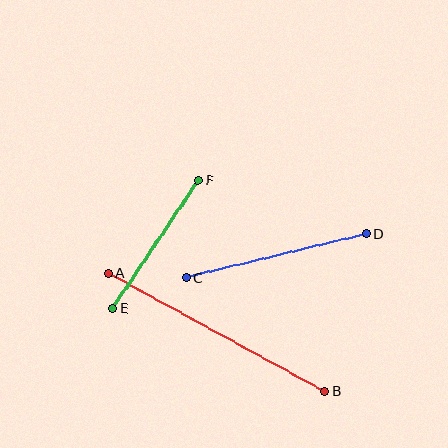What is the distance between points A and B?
The distance is approximately 247 pixels.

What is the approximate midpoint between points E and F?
The midpoint is at approximately (156, 244) pixels.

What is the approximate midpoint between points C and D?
The midpoint is at approximately (276, 255) pixels.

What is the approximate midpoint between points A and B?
The midpoint is at approximately (217, 332) pixels.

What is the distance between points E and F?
The distance is approximately 154 pixels.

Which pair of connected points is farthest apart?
Points A and B are farthest apart.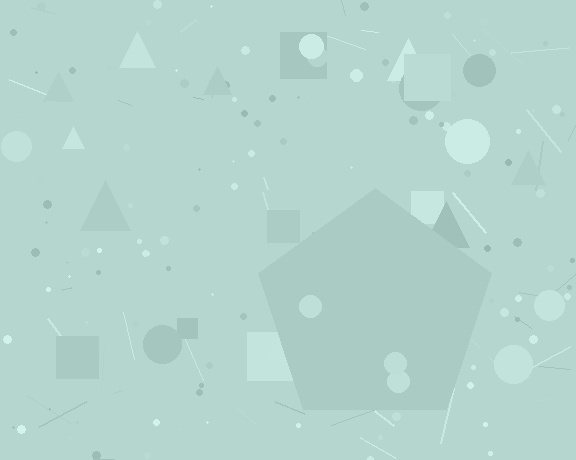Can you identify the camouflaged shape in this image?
The camouflaged shape is a pentagon.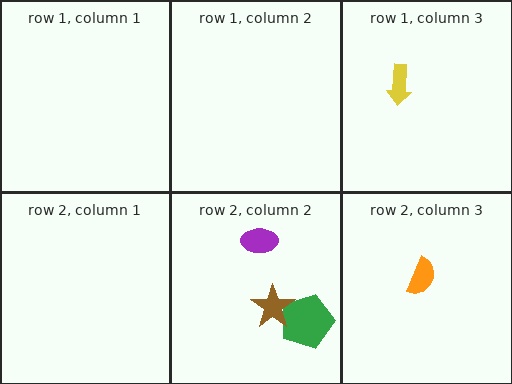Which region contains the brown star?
The row 2, column 2 region.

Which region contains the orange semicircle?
The row 2, column 3 region.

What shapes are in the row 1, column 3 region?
The yellow arrow.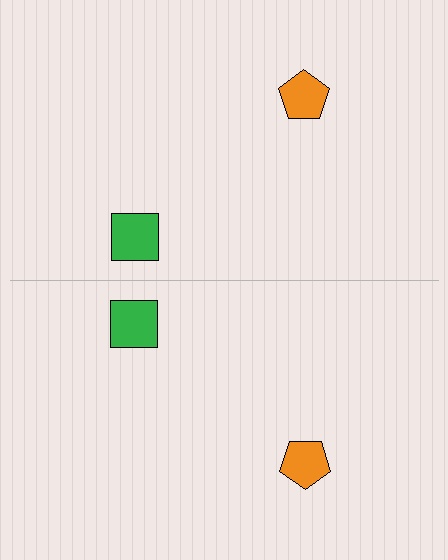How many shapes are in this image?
There are 4 shapes in this image.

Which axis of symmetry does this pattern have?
The pattern has a horizontal axis of symmetry running through the center of the image.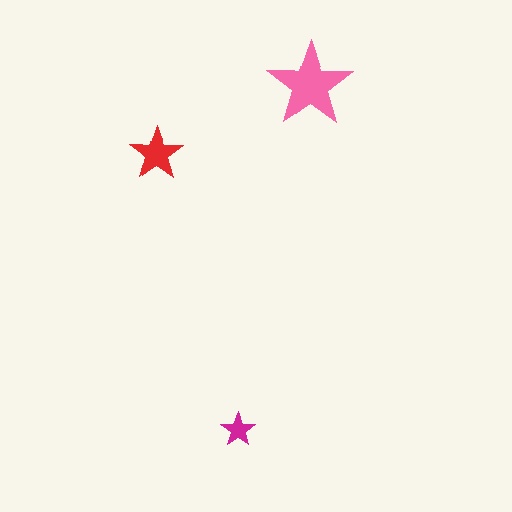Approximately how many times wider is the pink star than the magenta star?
About 2.5 times wider.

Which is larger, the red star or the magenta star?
The red one.